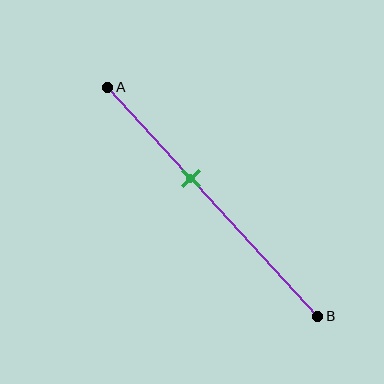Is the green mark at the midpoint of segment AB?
No, the mark is at about 40% from A, not at the 50% midpoint.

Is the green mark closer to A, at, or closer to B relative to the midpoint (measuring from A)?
The green mark is closer to point A than the midpoint of segment AB.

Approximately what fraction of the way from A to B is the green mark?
The green mark is approximately 40% of the way from A to B.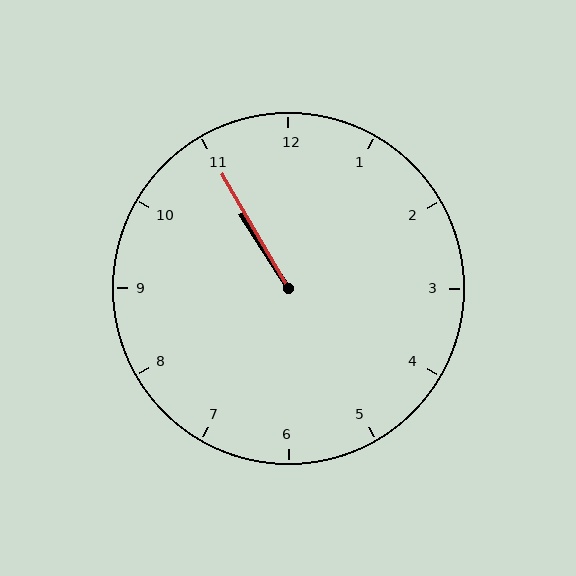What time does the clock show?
10:55.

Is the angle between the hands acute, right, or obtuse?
It is acute.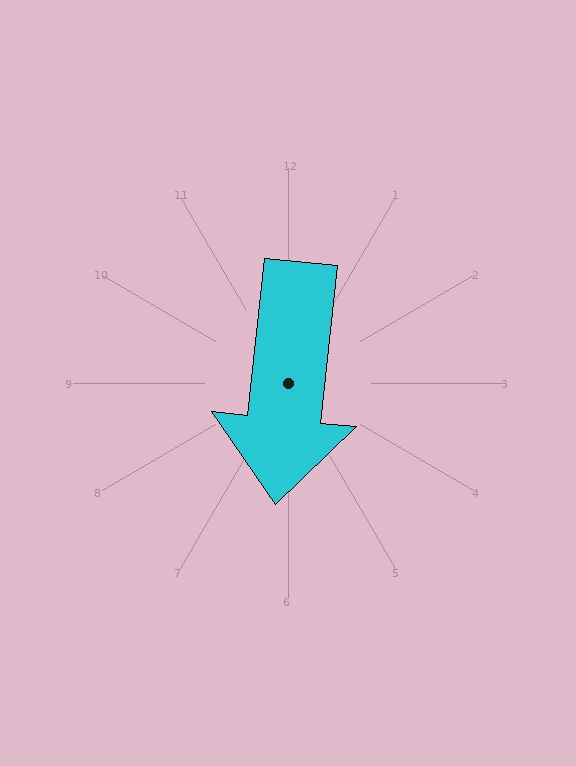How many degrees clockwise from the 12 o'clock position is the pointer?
Approximately 186 degrees.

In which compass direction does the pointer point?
South.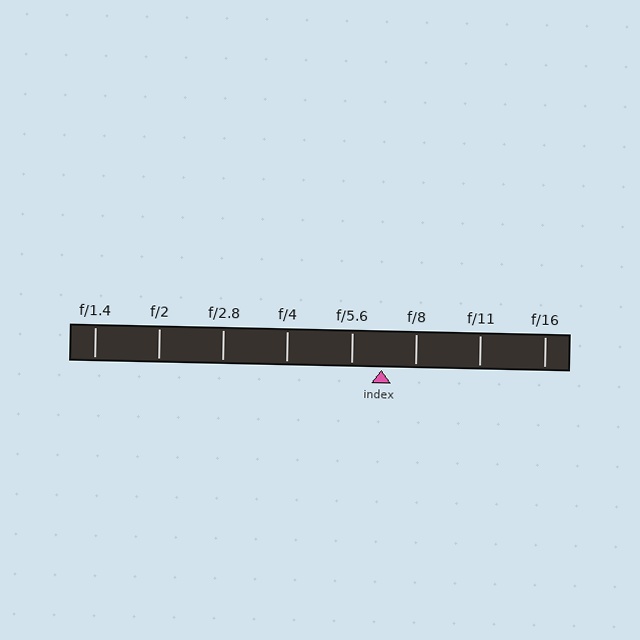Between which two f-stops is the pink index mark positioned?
The index mark is between f/5.6 and f/8.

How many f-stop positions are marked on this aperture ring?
There are 8 f-stop positions marked.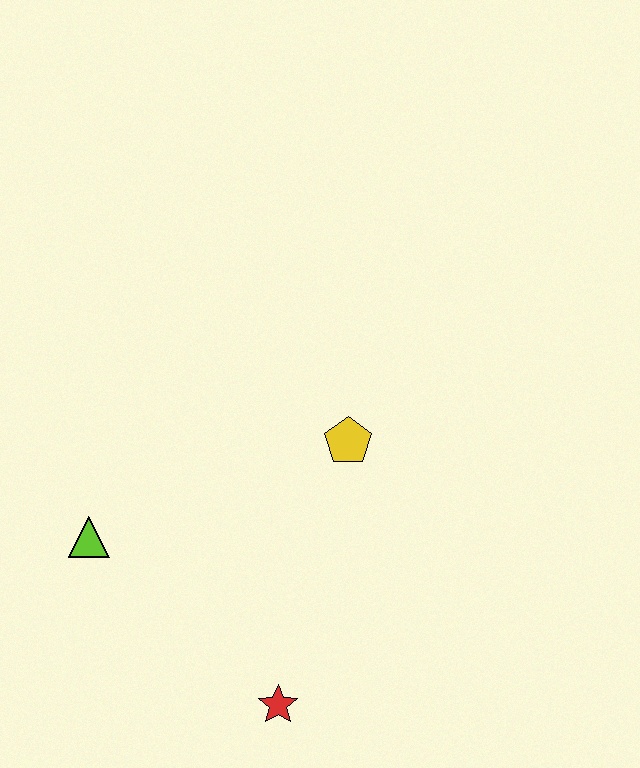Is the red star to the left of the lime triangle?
No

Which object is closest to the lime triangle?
The red star is closest to the lime triangle.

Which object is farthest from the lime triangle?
The yellow pentagon is farthest from the lime triangle.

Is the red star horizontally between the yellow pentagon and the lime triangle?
Yes